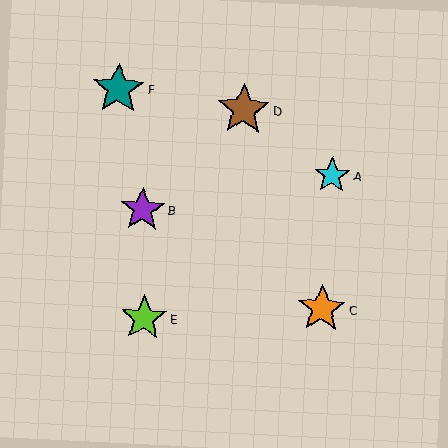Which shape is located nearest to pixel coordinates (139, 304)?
The lime star (labeled E) at (144, 318) is nearest to that location.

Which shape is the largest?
The brown star (labeled D) is the largest.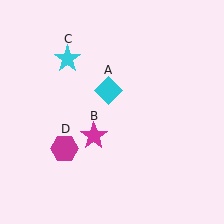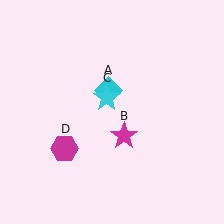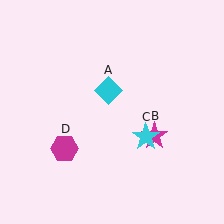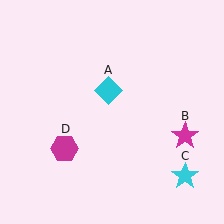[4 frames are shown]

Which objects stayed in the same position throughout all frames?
Cyan diamond (object A) and magenta hexagon (object D) remained stationary.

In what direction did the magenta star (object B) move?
The magenta star (object B) moved right.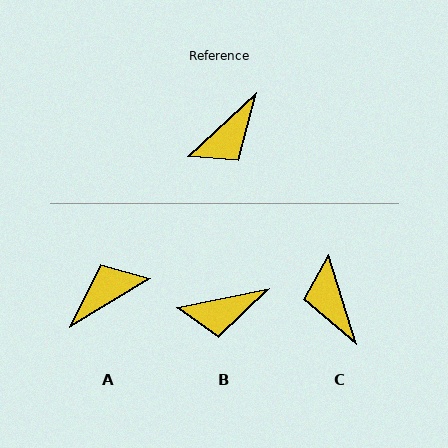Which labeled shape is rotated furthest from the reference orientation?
A, about 169 degrees away.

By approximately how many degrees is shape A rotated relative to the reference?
Approximately 169 degrees counter-clockwise.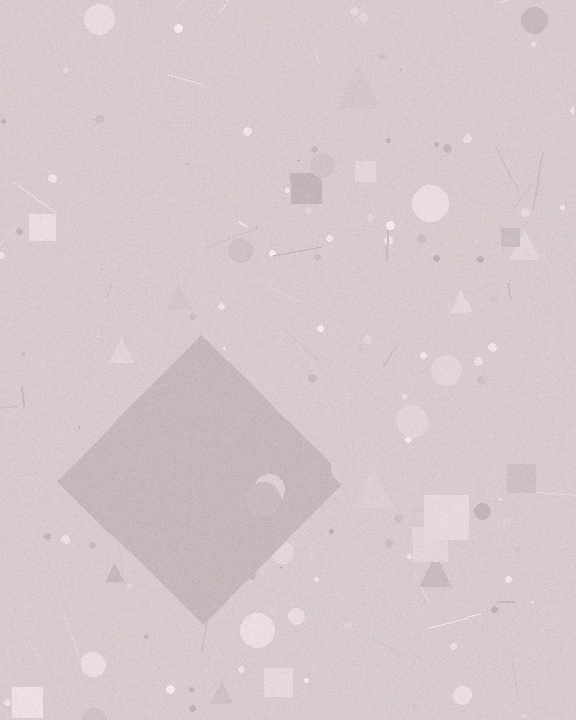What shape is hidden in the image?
A diamond is hidden in the image.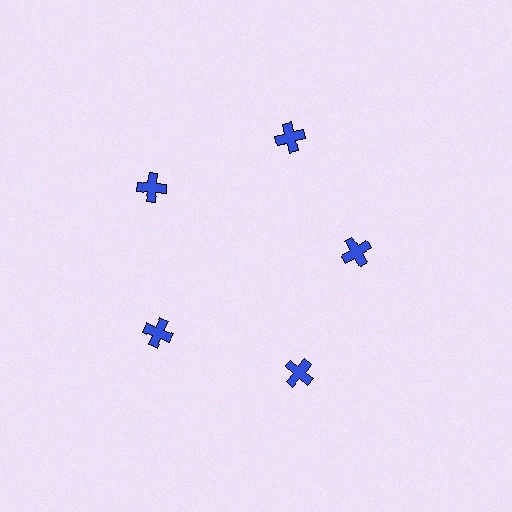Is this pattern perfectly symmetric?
No. The 5 blue crosses are arranged in a ring, but one element near the 3 o'clock position is pulled inward toward the center, breaking the 5-fold rotational symmetry.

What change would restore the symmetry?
The symmetry would be restored by moving it outward, back onto the ring so that all 5 crosses sit at equal angles and equal distance from the center.